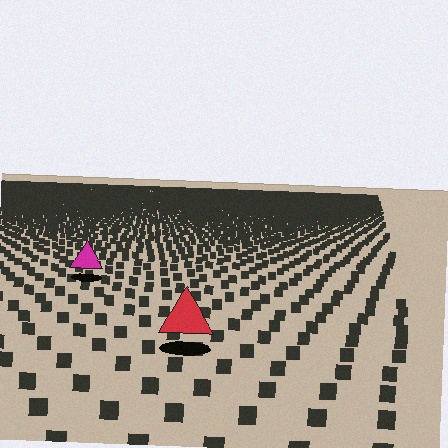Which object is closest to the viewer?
The red triangle is closest. The texture marks near it are larger and more spread out.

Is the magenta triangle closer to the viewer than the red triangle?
No. The red triangle is closer — you can tell from the texture gradient: the ground texture is coarser near it.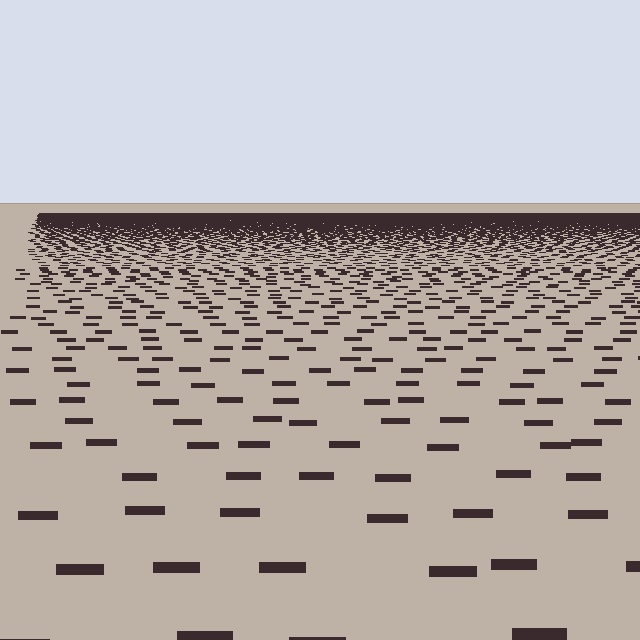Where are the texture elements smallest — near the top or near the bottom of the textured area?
Near the top.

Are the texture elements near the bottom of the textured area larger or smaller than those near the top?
Larger. Near the bottom, elements are closer to the viewer and appear at a bigger on-screen size.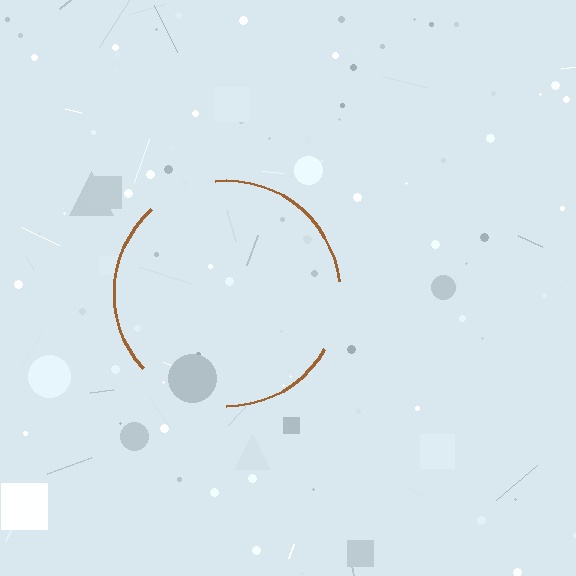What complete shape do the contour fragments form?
The contour fragments form a circle.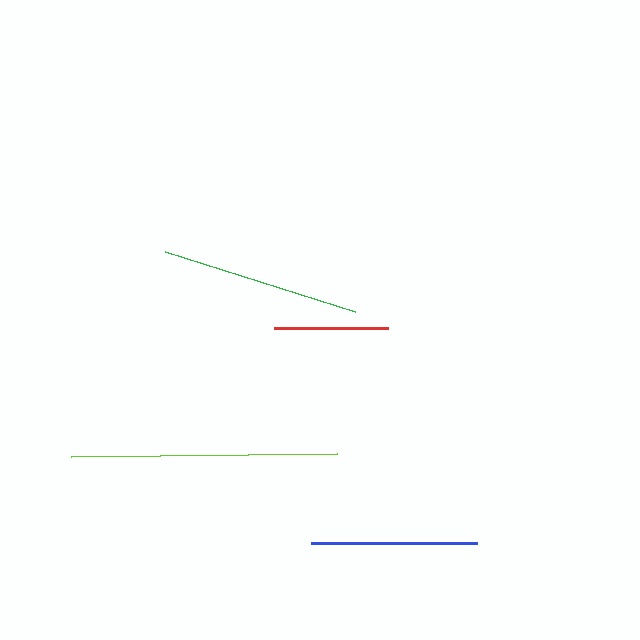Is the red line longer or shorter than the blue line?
The blue line is longer than the red line.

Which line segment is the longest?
The lime line is the longest at approximately 267 pixels.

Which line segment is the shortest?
The red line is the shortest at approximately 114 pixels.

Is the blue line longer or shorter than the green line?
The green line is longer than the blue line.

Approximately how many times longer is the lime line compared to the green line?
The lime line is approximately 1.3 times the length of the green line.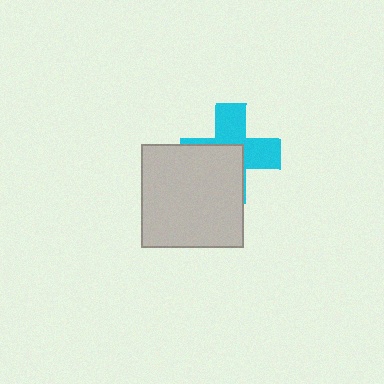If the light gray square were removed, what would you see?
You would see the complete cyan cross.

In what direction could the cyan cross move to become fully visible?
The cyan cross could move toward the upper-right. That would shift it out from behind the light gray square entirely.